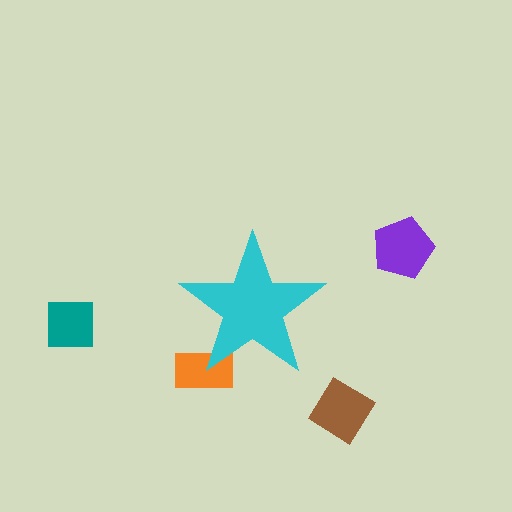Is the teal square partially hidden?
No, the teal square is fully visible.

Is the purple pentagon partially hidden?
No, the purple pentagon is fully visible.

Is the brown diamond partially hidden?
No, the brown diamond is fully visible.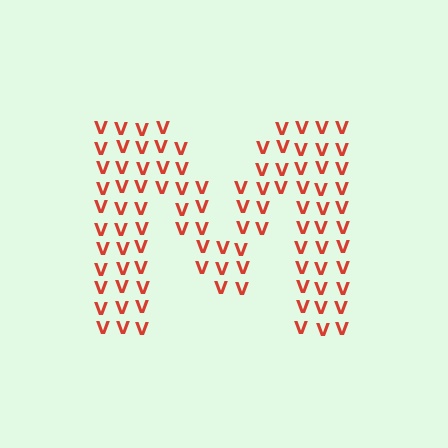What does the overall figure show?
The overall figure shows the letter M.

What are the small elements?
The small elements are letter V's.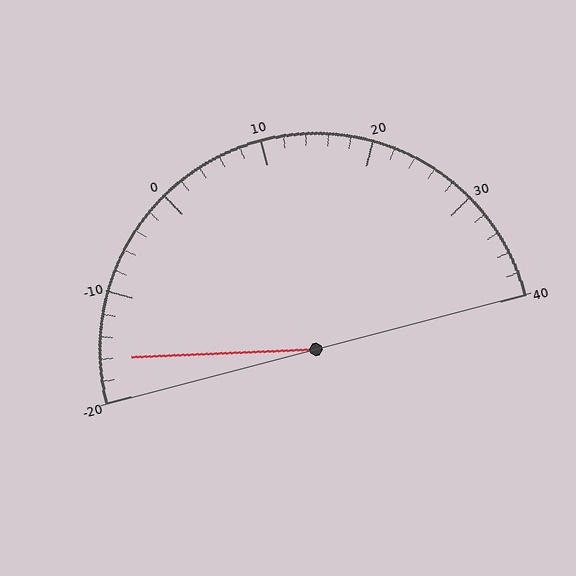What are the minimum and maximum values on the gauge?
The gauge ranges from -20 to 40.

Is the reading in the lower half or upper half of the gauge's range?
The reading is in the lower half of the range (-20 to 40).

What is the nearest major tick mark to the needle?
The nearest major tick mark is -20.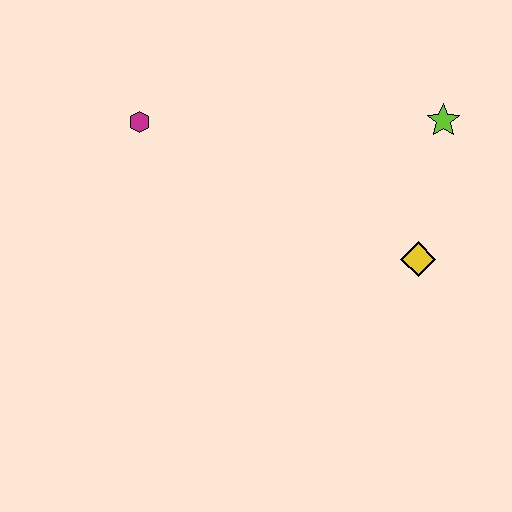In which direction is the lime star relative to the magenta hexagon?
The lime star is to the right of the magenta hexagon.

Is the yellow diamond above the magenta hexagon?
No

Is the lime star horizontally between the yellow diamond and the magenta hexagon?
No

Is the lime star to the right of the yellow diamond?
Yes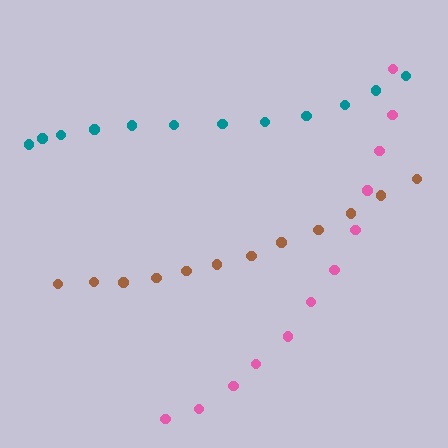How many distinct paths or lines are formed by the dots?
There are 3 distinct paths.